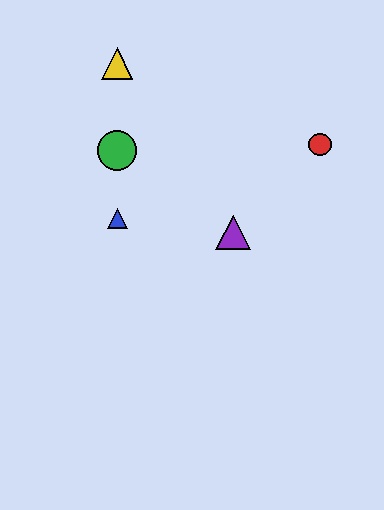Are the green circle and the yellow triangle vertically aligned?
Yes, both are at x≈117.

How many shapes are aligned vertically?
3 shapes (the blue triangle, the green circle, the yellow triangle) are aligned vertically.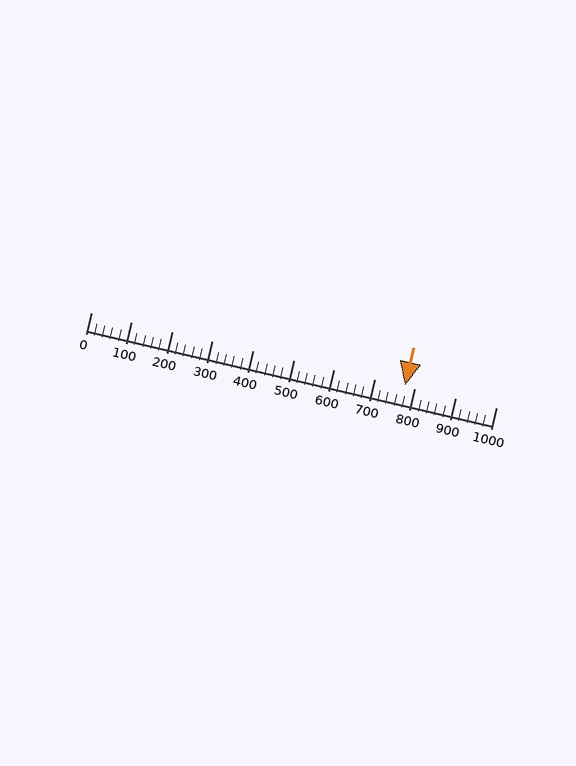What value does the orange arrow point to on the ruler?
The orange arrow points to approximately 775.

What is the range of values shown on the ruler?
The ruler shows values from 0 to 1000.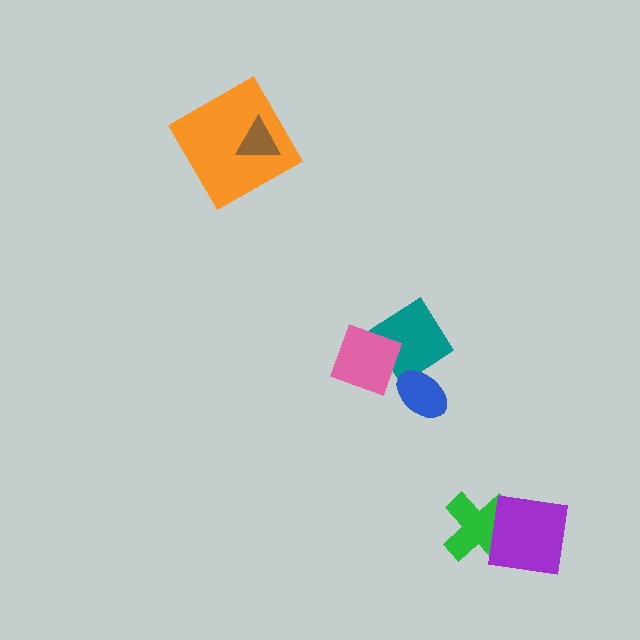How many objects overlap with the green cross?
1 object overlaps with the green cross.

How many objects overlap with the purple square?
1 object overlaps with the purple square.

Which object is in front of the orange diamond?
The brown triangle is in front of the orange diamond.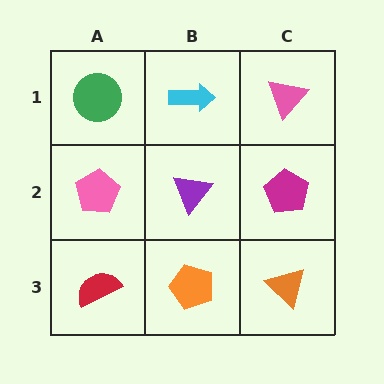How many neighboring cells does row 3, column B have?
3.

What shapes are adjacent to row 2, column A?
A green circle (row 1, column A), a red semicircle (row 3, column A), a purple triangle (row 2, column B).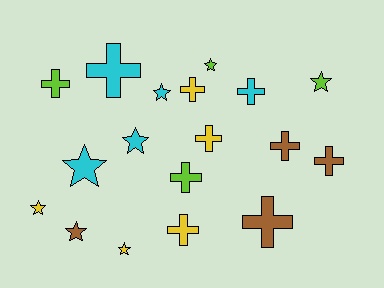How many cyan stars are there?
There are 3 cyan stars.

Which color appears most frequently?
Cyan, with 5 objects.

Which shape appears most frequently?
Cross, with 10 objects.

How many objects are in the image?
There are 18 objects.